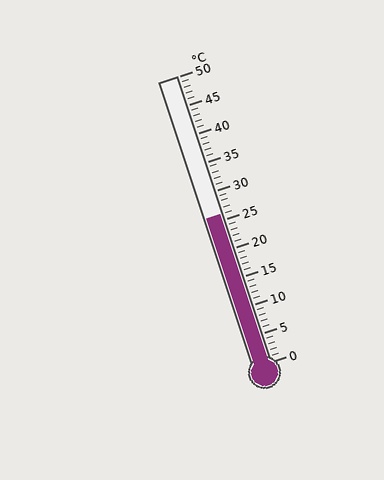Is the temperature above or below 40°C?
The temperature is below 40°C.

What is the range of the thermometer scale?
The thermometer scale ranges from 0°C to 50°C.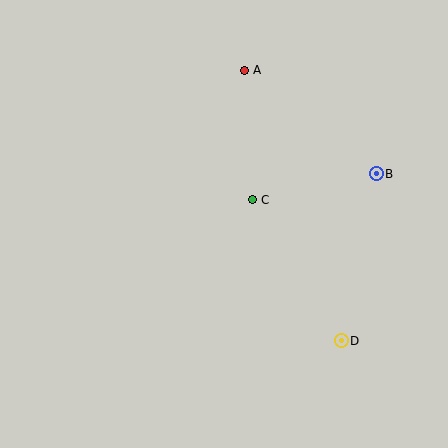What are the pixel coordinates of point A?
Point A is at (244, 70).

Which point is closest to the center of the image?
Point C at (252, 200) is closest to the center.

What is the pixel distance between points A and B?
The distance between A and B is 168 pixels.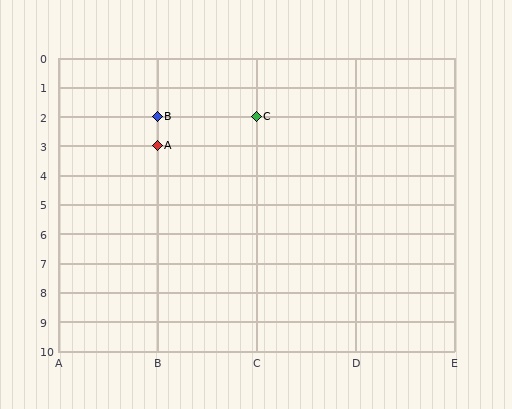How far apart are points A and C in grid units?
Points A and C are 1 column and 1 row apart (about 1.4 grid units diagonally).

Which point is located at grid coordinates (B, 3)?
Point A is at (B, 3).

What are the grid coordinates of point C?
Point C is at grid coordinates (C, 2).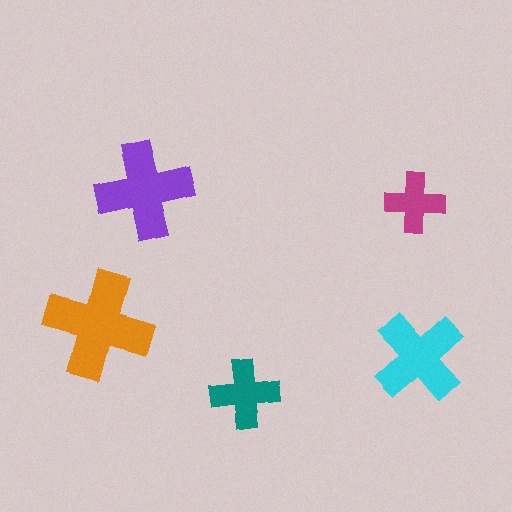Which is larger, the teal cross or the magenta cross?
The teal one.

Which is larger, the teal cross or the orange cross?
The orange one.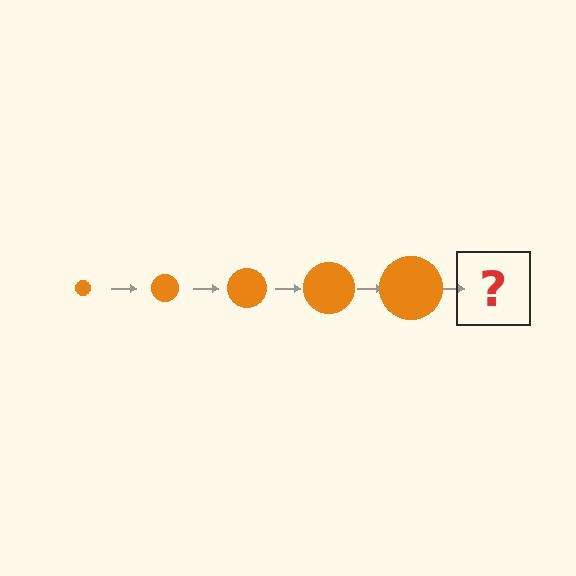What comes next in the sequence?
The next element should be an orange circle, larger than the previous one.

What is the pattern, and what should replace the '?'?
The pattern is that the circle gets progressively larger each step. The '?' should be an orange circle, larger than the previous one.